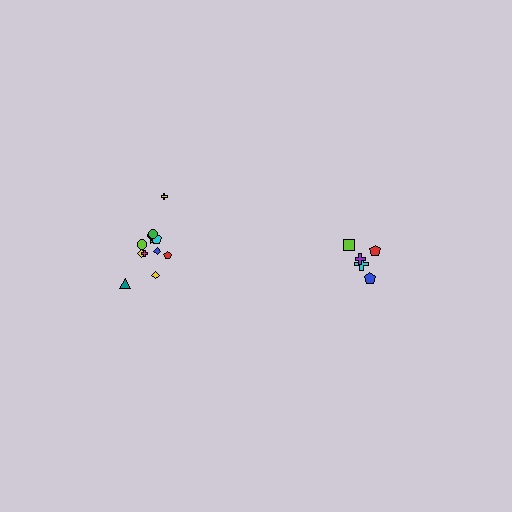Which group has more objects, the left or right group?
The left group.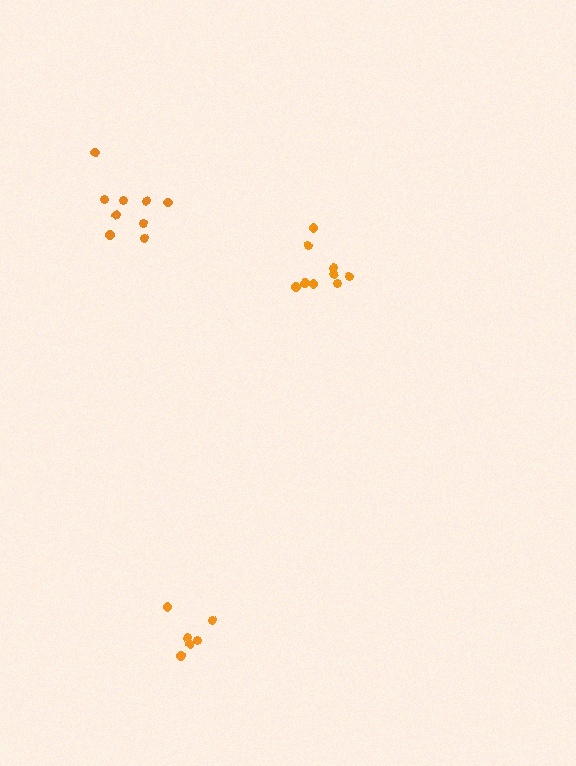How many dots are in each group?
Group 1: 6 dots, Group 2: 9 dots, Group 3: 9 dots (24 total).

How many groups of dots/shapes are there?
There are 3 groups.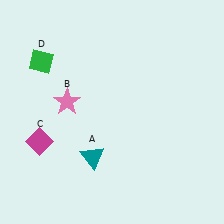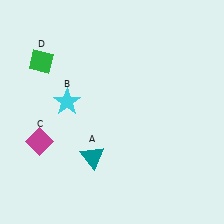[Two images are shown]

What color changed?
The star (B) changed from pink in Image 1 to cyan in Image 2.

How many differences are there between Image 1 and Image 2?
There is 1 difference between the two images.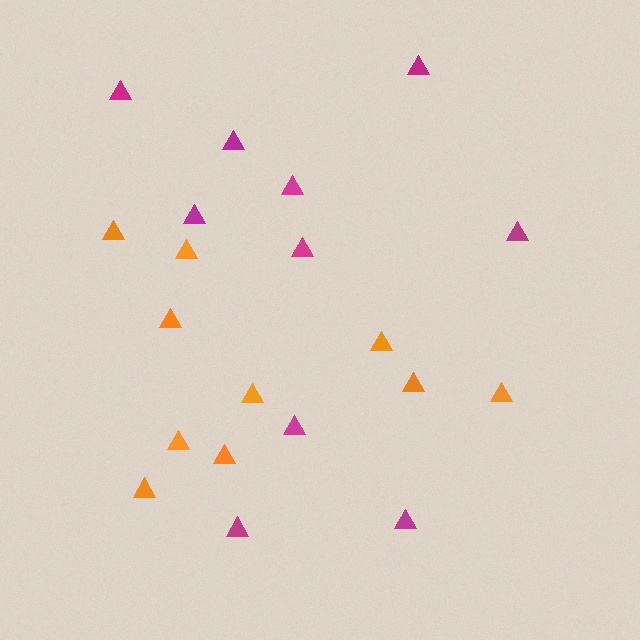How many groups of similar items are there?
There are 2 groups: one group of orange triangles (10) and one group of magenta triangles (10).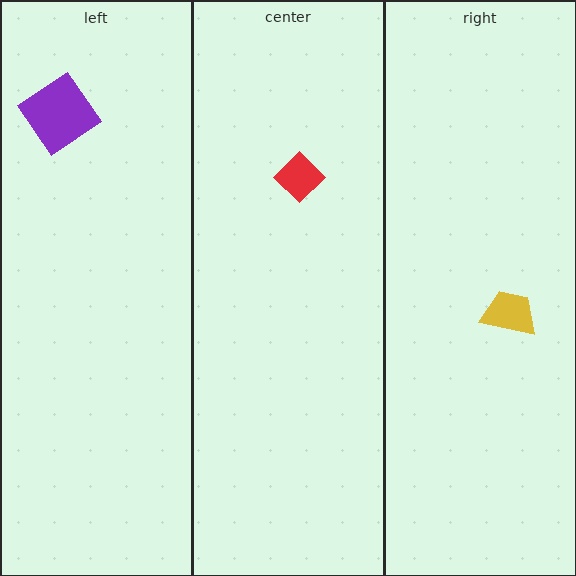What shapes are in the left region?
The purple diamond.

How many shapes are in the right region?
1.